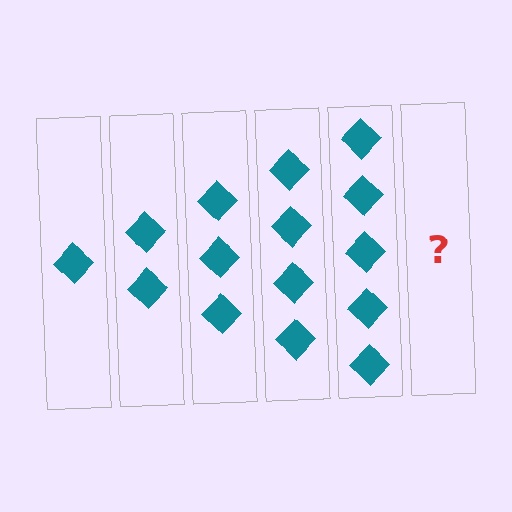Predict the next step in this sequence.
The next step is 6 diamonds.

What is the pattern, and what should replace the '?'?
The pattern is that each step adds one more diamond. The '?' should be 6 diamonds.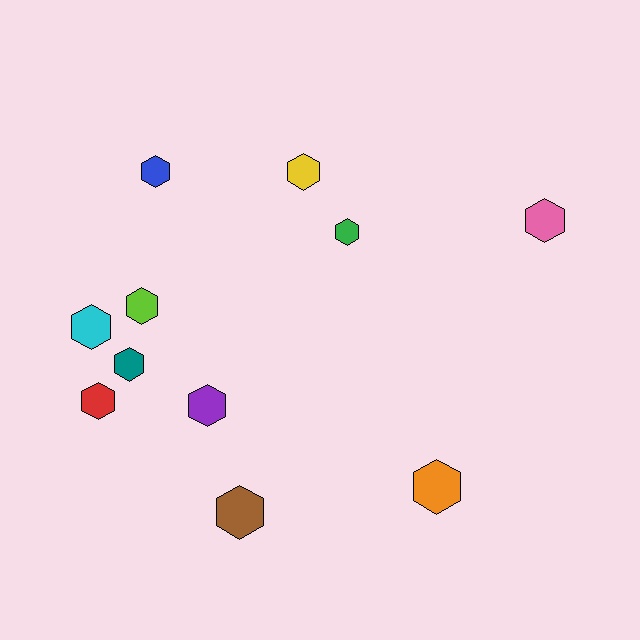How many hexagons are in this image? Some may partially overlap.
There are 11 hexagons.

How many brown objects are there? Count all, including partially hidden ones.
There is 1 brown object.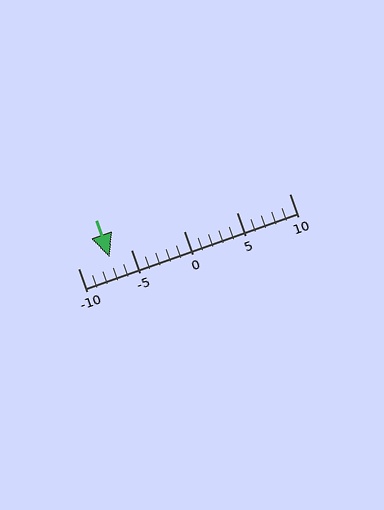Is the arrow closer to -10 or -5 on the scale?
The arrow is closer to -5.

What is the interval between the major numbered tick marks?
The major tick marks are spaced 5 units apart.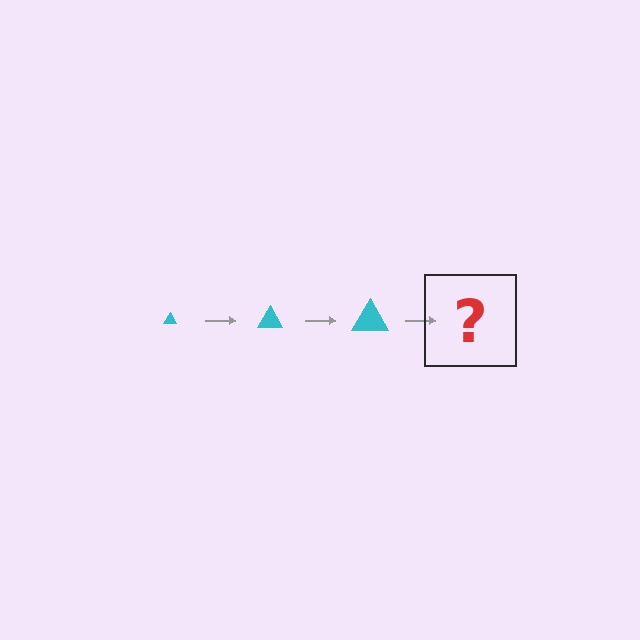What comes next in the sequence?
The next element should be a cyan triangle, larger than the previous one.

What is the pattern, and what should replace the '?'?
The pattern is that the triangle gets progressively larger each step. The '?' should be a cyan triangle, larger than the previous one.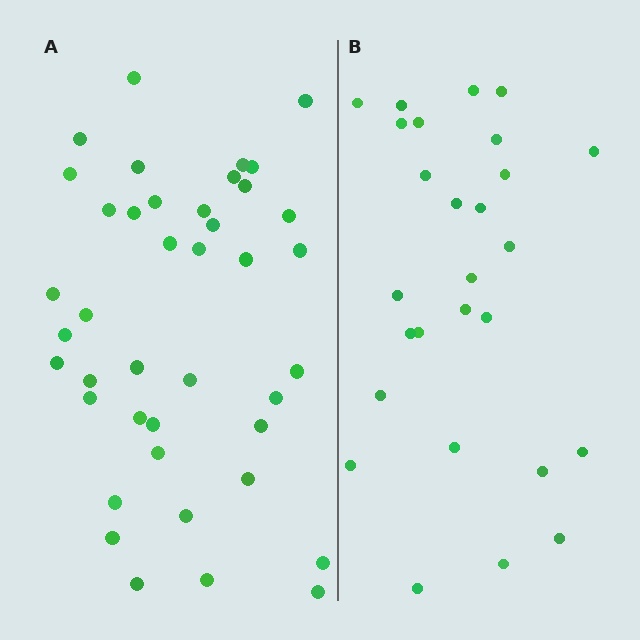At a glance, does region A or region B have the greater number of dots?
Region A (the left region) has more dots.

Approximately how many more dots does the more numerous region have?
Region A has approximately 15 more dots than region B.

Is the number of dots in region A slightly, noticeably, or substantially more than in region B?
Region A has substantially more. The ratio is roughly 1.5 to 1.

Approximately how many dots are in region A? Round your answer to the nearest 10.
About 40 dots. (The exact count is 41, which rounds to 40.)